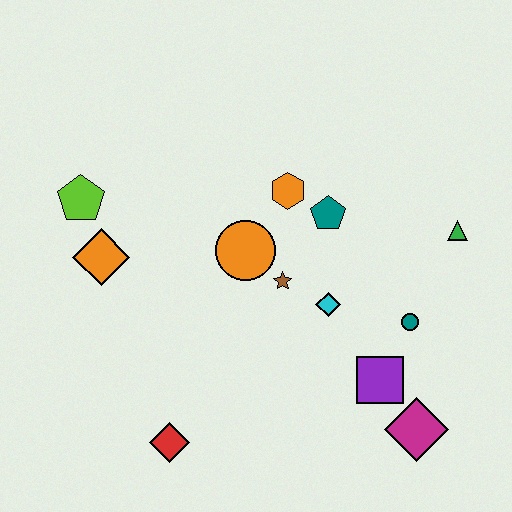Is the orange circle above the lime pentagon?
No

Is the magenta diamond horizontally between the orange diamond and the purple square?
No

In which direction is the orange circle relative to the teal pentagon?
The orange circle is to the left of the teal pentagon.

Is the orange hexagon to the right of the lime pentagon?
Yes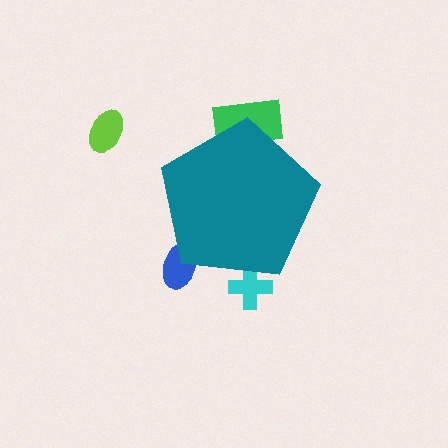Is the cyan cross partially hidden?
Yes, the cyan cross is partially hidden behind the teal pentagon.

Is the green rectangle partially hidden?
Yes, the green rectangle is partially hidden behind the teal pentagon.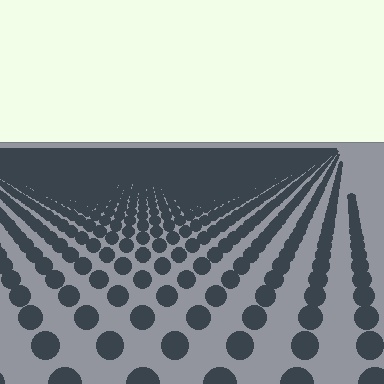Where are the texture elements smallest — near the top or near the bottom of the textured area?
Near the top.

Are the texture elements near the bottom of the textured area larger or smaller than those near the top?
Larger. Near the bottom, elements are closer to the viewer and appear at a bigger on-screen size.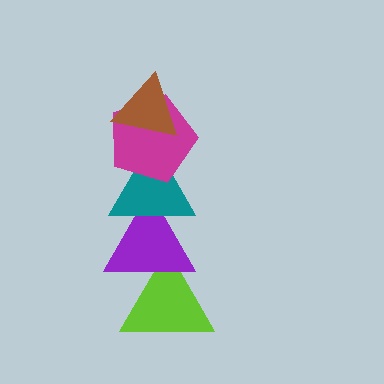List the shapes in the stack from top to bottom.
From top to bottom: the brown triangle, the magenta pentagon, the teal triangle, the purple triangle, the lime triangle.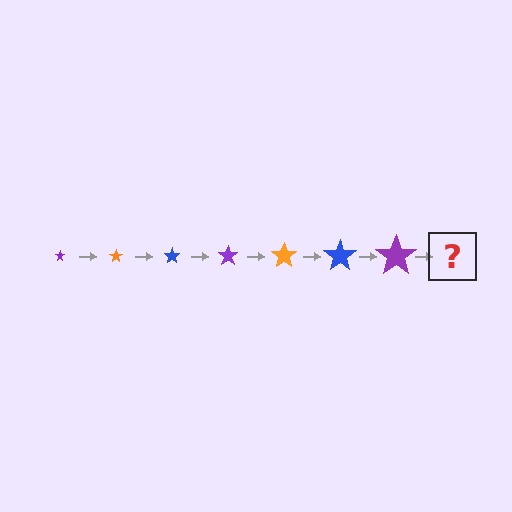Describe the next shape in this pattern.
It should be an orange star, larger than the previous one.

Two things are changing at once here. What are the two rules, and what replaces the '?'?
The two rules are that the star grows larger each step and the color cycles through purple, orange, and blue. The '?' should be an orange star, larger than the previous one.